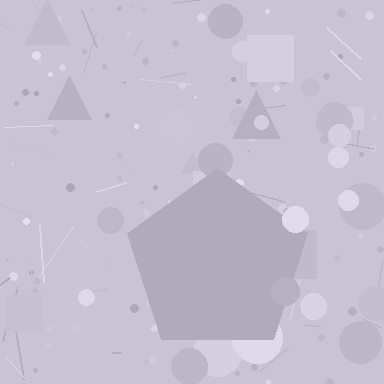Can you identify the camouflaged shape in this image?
The camouflaged shape is a pentagon.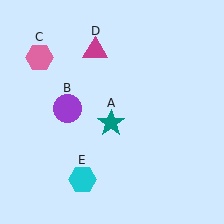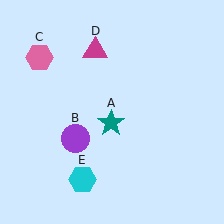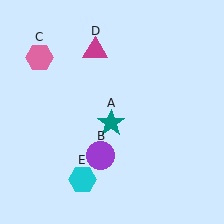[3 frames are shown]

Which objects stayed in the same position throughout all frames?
Teal star (object A) and pink hexagon (object C) and magenta triangle (object D) and cyan hexagon (object E) remained stationary.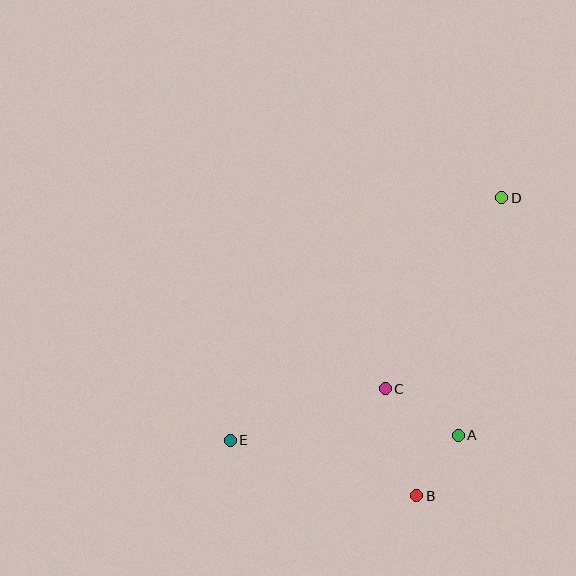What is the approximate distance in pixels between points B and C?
The distance between B and C is approximately 112 pixels.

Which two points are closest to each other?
Points A and B are closest to each other.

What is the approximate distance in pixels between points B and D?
The distance between B and D is approximately 310 pixels.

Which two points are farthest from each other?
Points D and E are farthest from each other.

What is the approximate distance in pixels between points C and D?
The distance between C and D is approximately 223 pixels.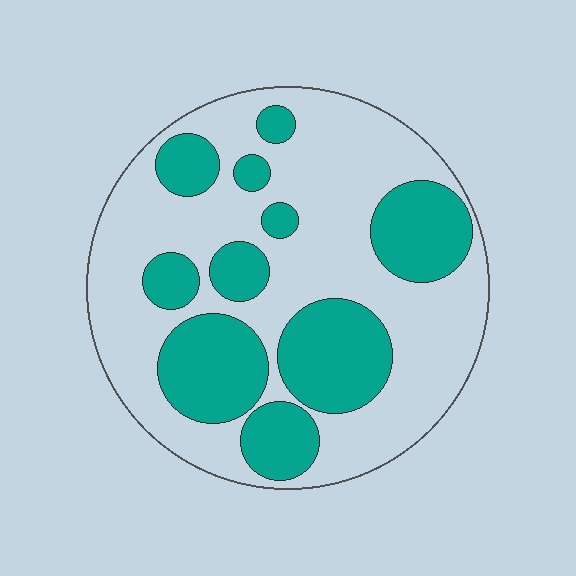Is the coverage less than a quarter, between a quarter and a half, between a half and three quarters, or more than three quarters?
Between a quarter and a half.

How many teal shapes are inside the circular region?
10.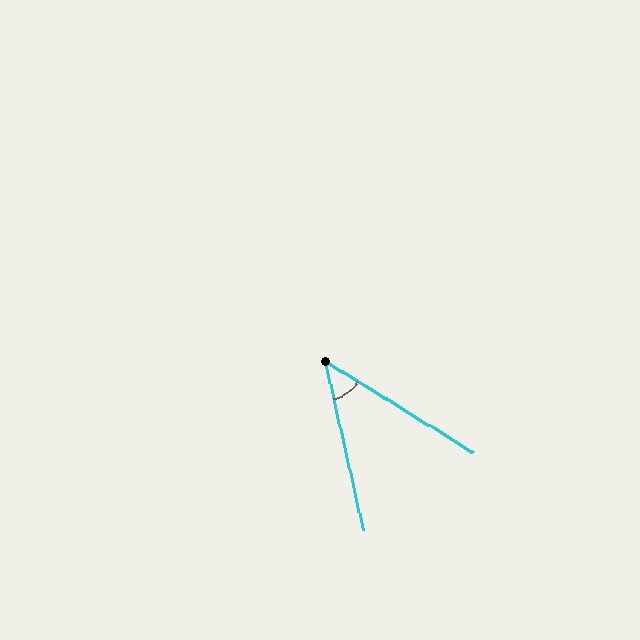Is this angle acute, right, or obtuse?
It is acute.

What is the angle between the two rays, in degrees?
Approximately 45 degrees.